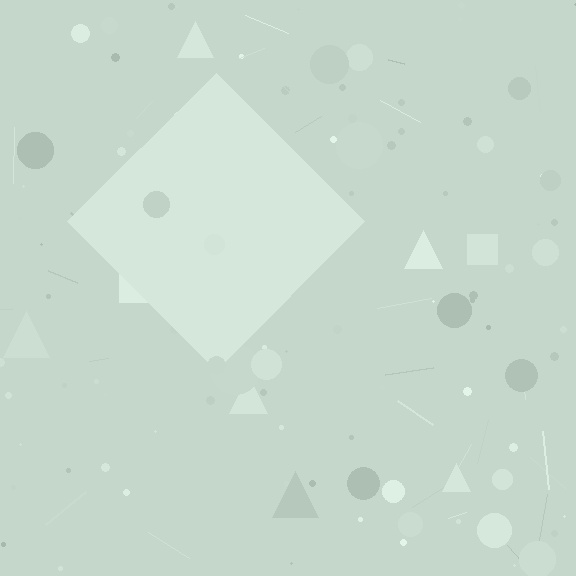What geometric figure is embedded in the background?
A diamond is embedded in the background.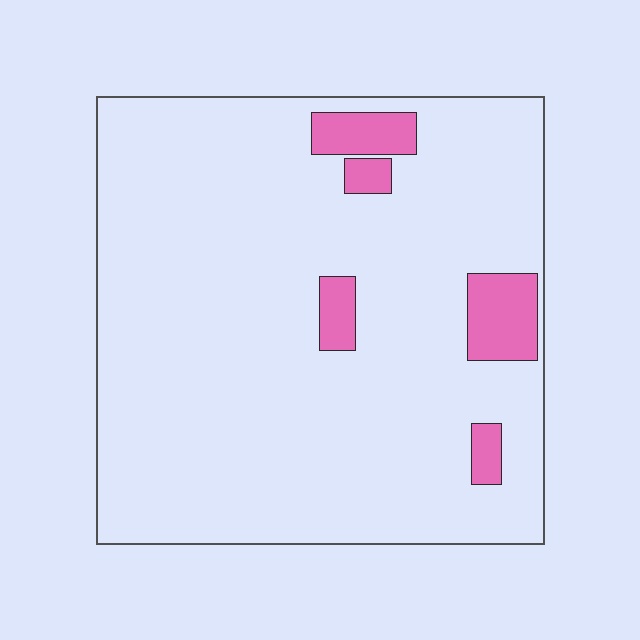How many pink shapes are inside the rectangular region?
5.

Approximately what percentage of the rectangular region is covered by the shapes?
Approximately 10%.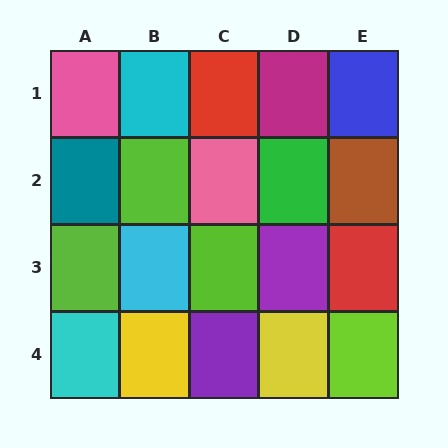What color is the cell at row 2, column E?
Brown.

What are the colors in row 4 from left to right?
Cyan, yellow, purple, yellow, lime.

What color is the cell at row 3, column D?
Purple.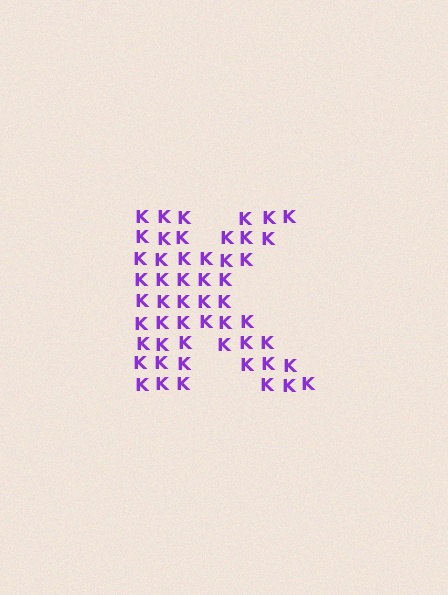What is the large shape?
The large shape is the letter K.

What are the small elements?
The small elements are letter K's.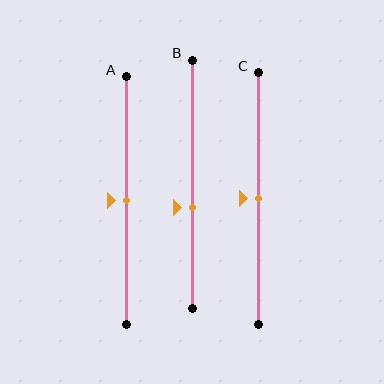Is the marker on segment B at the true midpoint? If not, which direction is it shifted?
No, the marker on segment B is shifted downward by about 9% of the segment length.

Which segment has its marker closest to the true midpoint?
Segment A has its marker closest to the true midpoint.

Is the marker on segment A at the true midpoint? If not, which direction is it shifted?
Yes, the marker on segment A is at the true midpoint.